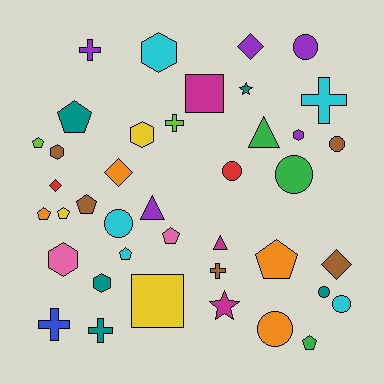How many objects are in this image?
There are 40 objects.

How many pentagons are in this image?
There are 9 pentagons.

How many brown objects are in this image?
There are 5 brown objects.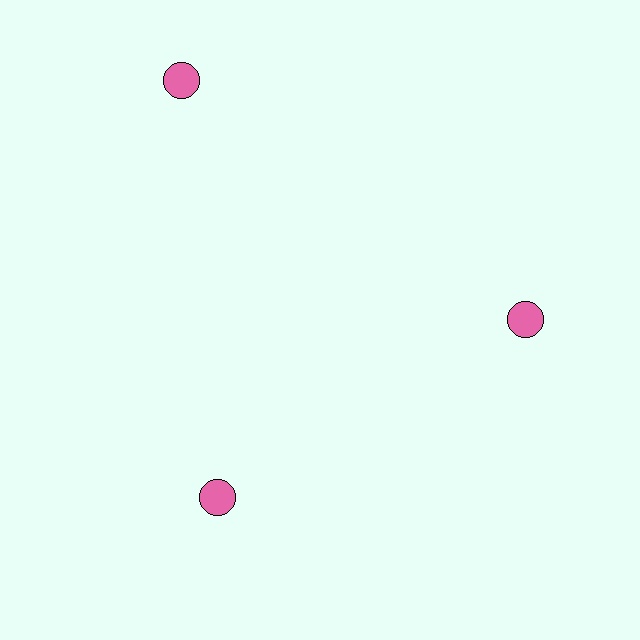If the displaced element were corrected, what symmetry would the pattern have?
It would have 3-fold rotational symmetry — the pattern would map onto itself every 120 degrees.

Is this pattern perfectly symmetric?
No. The 3 pink circles are arranged in a ring, but one element near the 11 o'clock position is pushed outward from the center, breaking the 3-fold rotational symmetry.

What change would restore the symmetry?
The symmetry would be restored by moving it inward, back onto the ring so that all 3 circles sit at equal angles and equal distance from the center.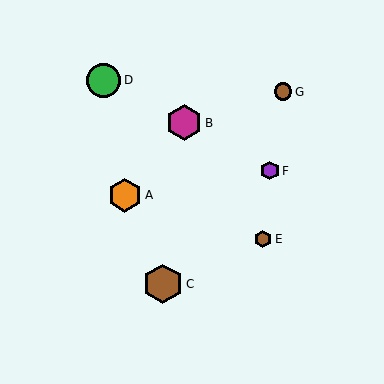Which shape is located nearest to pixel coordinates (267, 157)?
The purple hexagon (labeled F) at (270, 171) is nearest to that location.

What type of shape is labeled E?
Shape E is a brown hexagon.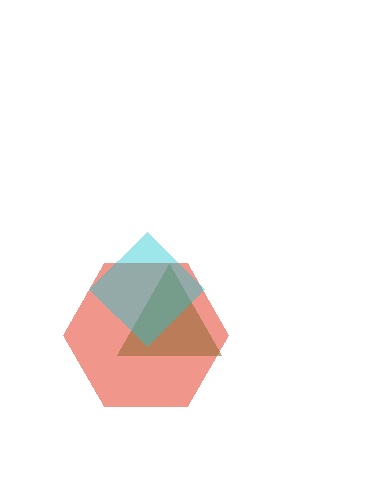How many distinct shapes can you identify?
There are 3 distinct shapes: a red hexagon, a brown triangle, a cyan diamond.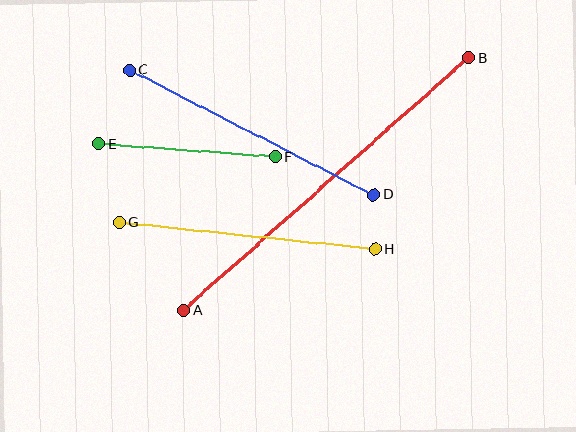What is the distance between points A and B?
The distance is approximately 381 pixels.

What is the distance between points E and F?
The distance is approximately 178 pixels.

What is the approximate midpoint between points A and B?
The midpoint is at approximately (326, 184) pixels.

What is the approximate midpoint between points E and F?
The midpoint is at approximately (187, 151) pixels.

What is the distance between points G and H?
The distance is approximately 257 pixels.